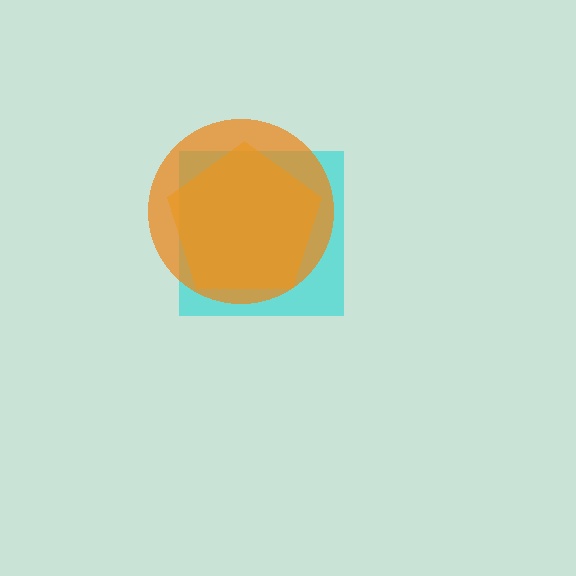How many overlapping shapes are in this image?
There are 3 overlapping shapes in the image.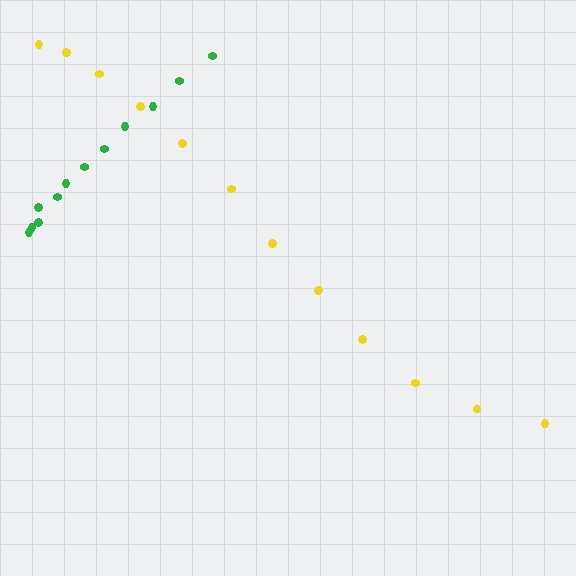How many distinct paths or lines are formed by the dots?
There are 2 distinct paths.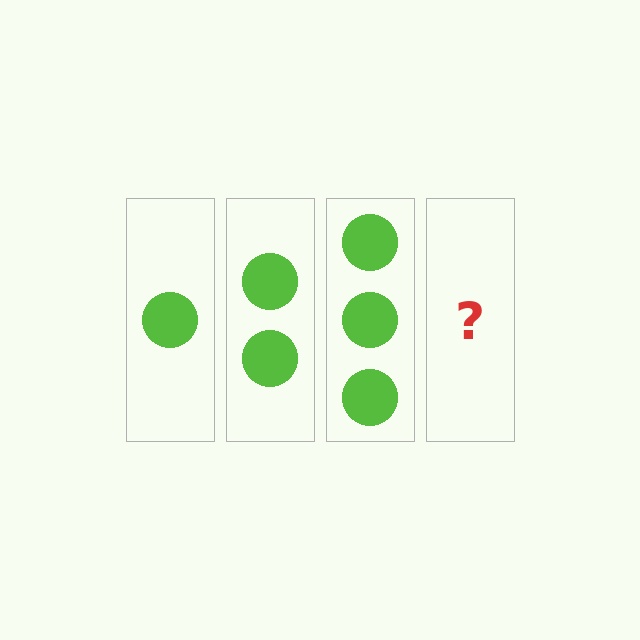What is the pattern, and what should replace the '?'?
The pattern is that each step adds one more circle. The '?' should be 4 circles.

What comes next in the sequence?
The next element should be 4 circles.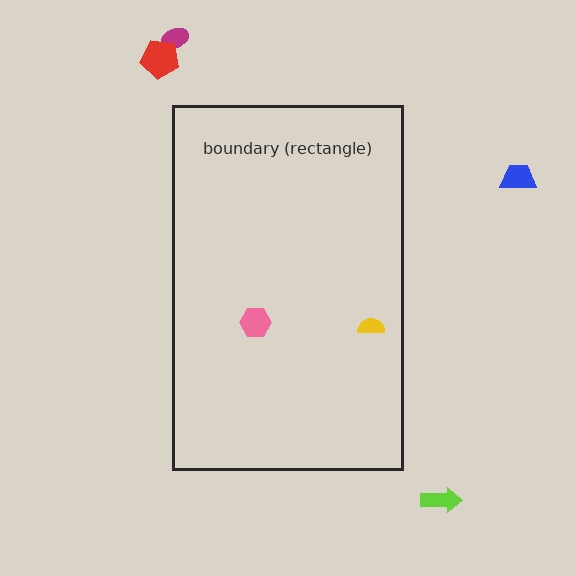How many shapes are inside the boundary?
2 inside, 4 outside.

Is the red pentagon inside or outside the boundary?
Outside.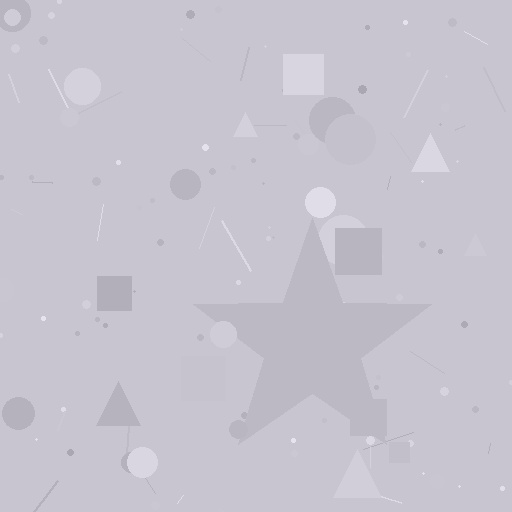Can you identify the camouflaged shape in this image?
The camouflaged shape is a star.